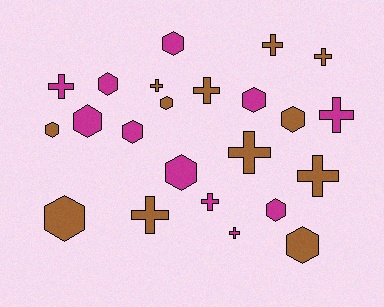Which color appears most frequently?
Brown, with 12 objects.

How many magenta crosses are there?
There are 4 magenta crosses.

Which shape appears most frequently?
Hexagon, with 12 objects.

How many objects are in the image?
There are 23 objects.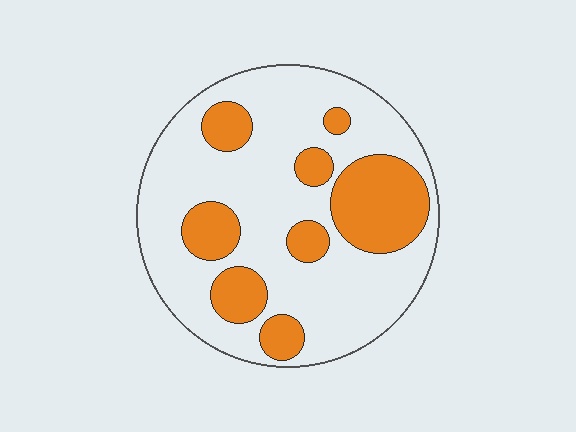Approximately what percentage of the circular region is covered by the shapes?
Approximately 30%.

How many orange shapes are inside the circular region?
8.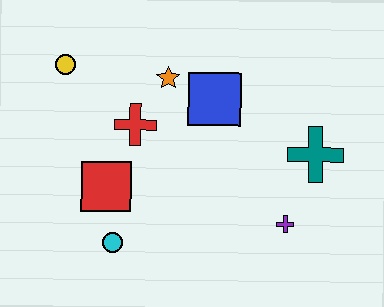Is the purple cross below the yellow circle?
Yes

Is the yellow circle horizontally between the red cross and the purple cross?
No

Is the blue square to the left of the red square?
No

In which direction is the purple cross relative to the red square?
The purple cross is to the right of the red square.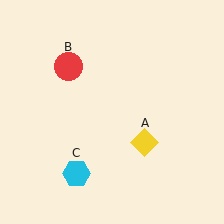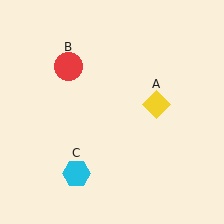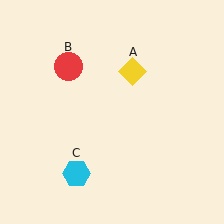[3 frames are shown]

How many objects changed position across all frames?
1 object changed position: yellow diamond (object A).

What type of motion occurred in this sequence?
The yellow diamond (object A) rotated counterclockwise around the center of the scene.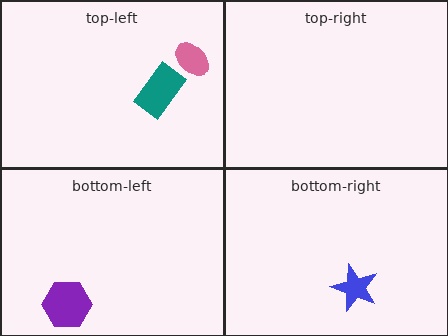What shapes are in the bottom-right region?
The blue star.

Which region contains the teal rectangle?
The top-left region.